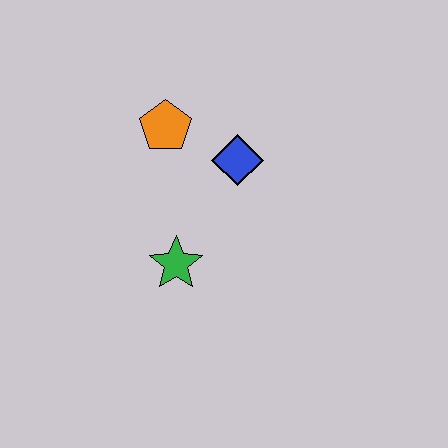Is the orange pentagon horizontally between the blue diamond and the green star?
No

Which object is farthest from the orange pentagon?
The green star is farthest from the orange pentagon.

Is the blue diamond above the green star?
Yes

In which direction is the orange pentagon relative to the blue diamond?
The orange pentagon is to the left of the blue diamond.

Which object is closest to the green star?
The blue diamond is closest to the green star.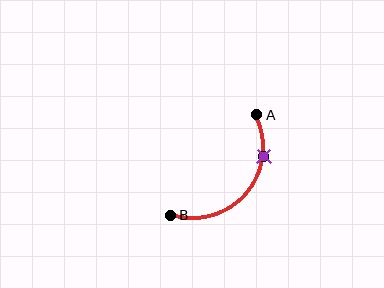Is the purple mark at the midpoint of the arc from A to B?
No. The purple mark lies on the arc but is closer to endpoint A. The arc midpoint would be at the point on the curve equidistant along the arc from both A and B.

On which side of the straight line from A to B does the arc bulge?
The arc bulges below and to the right of the straight line connecting A and B.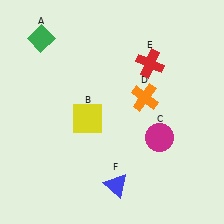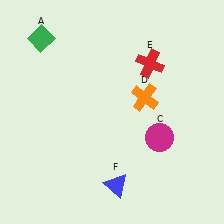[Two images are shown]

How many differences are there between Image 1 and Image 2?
There is 1 difference between the two images.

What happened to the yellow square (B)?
The yellow square (B) was removed in Image 2. It was in the bottom-left area of Image 1.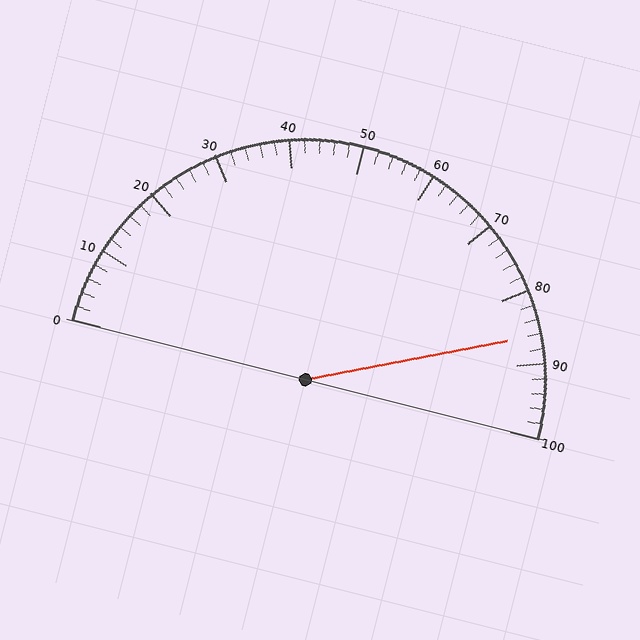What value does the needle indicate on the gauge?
The needle indicates approximately 86.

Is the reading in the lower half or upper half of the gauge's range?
The reading is in the upper half of the range (0 to 100).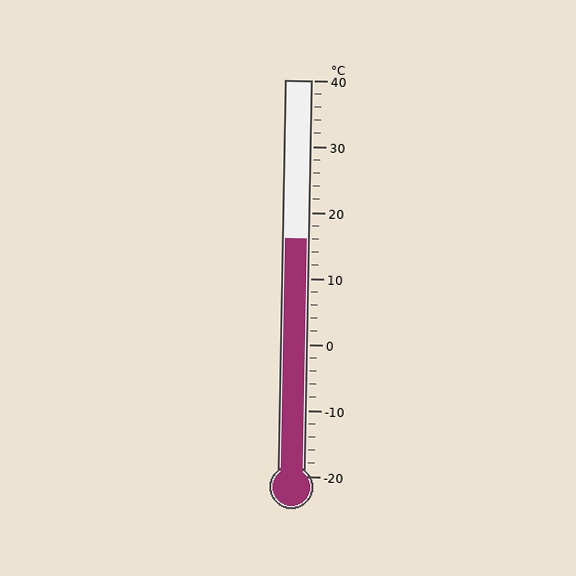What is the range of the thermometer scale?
The thermometer scale ranges from -20°C to 40°C.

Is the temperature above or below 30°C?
The temperature is below 30°C.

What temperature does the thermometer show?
The thermometer shows approximately 16°C.